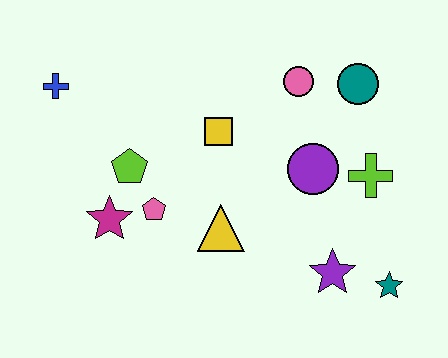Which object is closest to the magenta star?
The pink pentagon is closest to the magenta star.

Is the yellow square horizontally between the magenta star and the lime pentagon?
No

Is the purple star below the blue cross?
Yes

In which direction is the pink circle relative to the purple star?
The pink circle is above the purple star.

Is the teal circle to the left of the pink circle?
No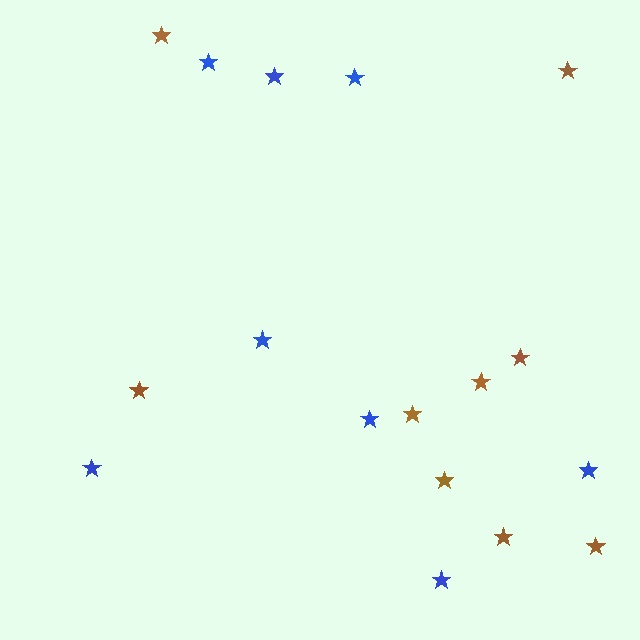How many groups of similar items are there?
There are 2 groups: one group of blue stars (8) and one group of brown stars (9).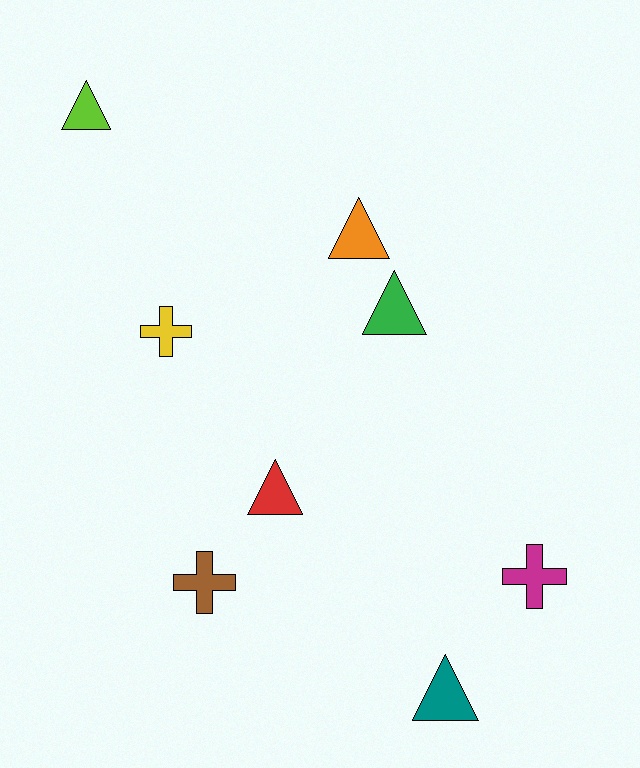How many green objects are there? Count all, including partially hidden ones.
There is 1 green object.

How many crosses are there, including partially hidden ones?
There are 3 crosses.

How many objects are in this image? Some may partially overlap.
There are 8 objects.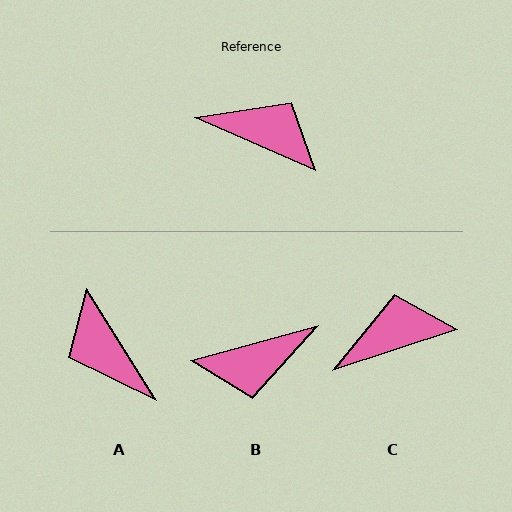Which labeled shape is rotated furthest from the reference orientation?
A, about 146 degrees away.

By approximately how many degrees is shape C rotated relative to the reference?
Approximately 42 degrees counter-clockwise.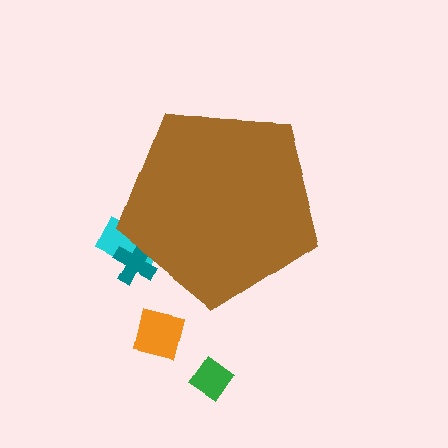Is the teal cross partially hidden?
Yes, the teal cross is partially hidden behind the brown pentagon.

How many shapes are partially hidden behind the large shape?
2 shapes are partially hidden.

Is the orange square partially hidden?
No, the orange square is fully visible.